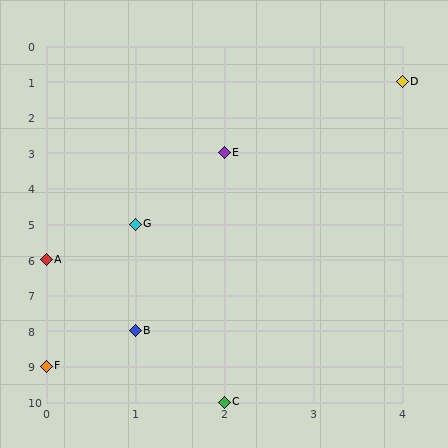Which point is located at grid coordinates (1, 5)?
Point G is at (1, 5).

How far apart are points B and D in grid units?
Points B and D are 3 columns and 7 rows apart (about 7.6 grid units diagonally).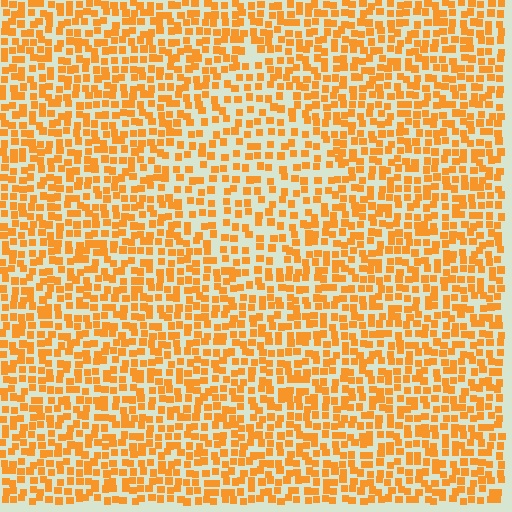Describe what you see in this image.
The image contains small orange elements arranged at two different densities. A diamond-shaped region is visible where the elements are less densely packed than the surrounding area.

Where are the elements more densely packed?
The elements are more densely packed outside the diamond boundary.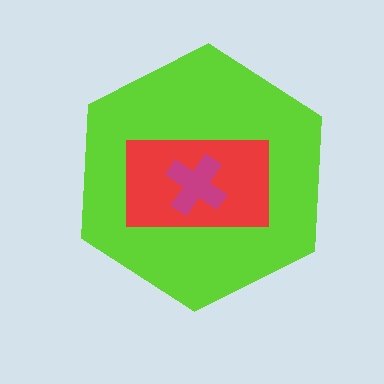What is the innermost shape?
The magenta cross.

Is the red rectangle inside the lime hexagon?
Yes.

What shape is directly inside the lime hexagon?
The red rectangle.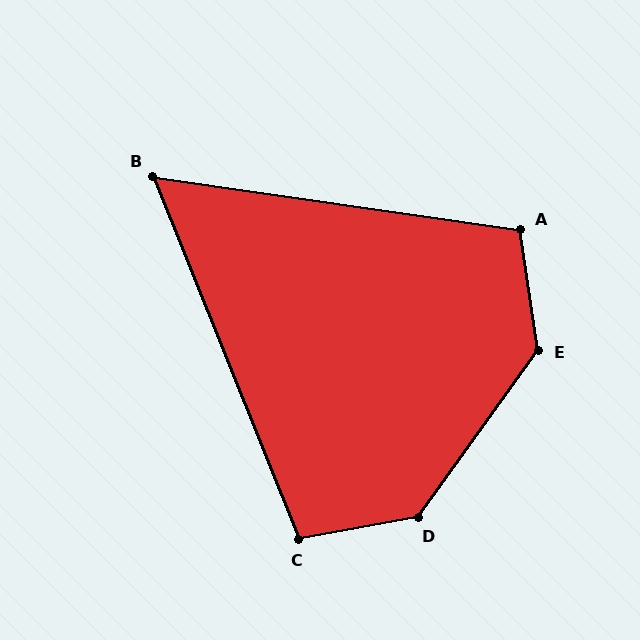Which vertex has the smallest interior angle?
B, at approximately 60 degrees.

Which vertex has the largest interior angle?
D, at approximately 136 degrees.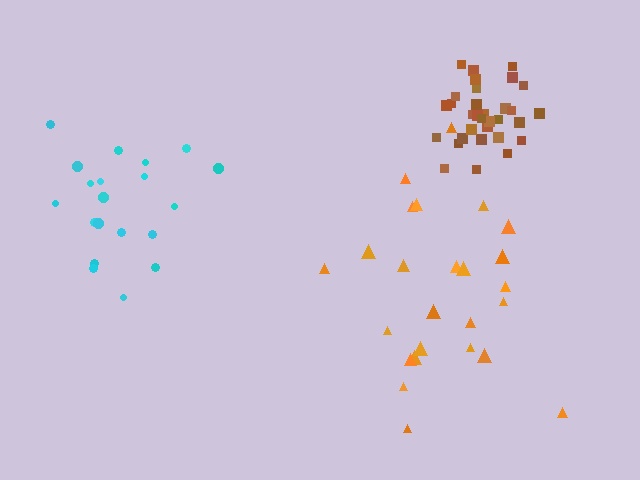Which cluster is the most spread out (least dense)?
Orange.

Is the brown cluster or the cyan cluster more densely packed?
Brown.